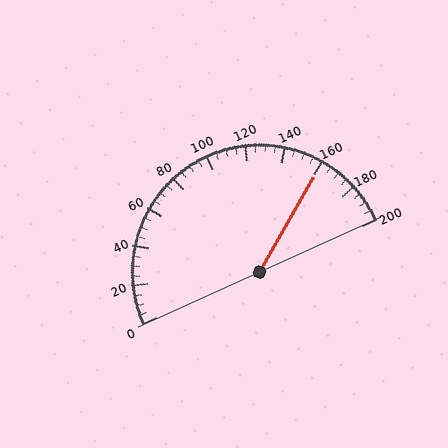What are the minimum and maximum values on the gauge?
The gauge ranges from 0 to 200.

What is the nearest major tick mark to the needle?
The nearest major tick mark is 160.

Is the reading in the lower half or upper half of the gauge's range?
The reading is in the upper half of the range (0 to 200).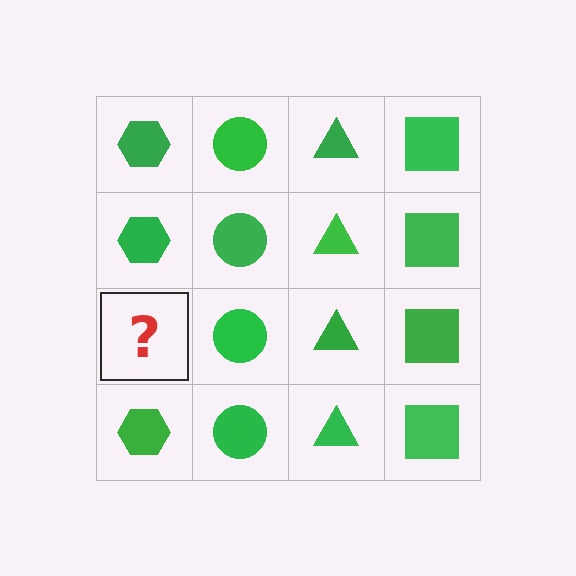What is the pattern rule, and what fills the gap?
The rule is that each column has a consistent shape. The gap should be filled with a green hexagon.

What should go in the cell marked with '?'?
The missing cell should contain a green hexagon.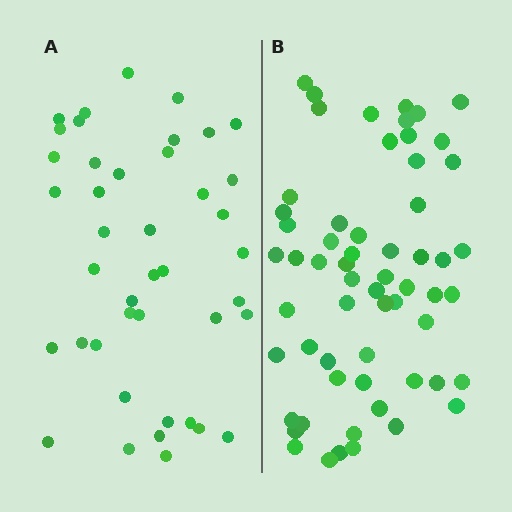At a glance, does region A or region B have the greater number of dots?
Region B (the right region) has more dots.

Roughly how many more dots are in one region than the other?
Region B has approximately 20 more dots than region A.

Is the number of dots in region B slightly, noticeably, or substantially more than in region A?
Region B has noticeably more, but not dramatically so. The ratio is roughly 1.4 to 1.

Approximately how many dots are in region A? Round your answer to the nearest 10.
About 40 dots. (The exact count is 42, which rounds to 40.)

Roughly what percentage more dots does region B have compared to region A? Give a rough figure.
About 45% more.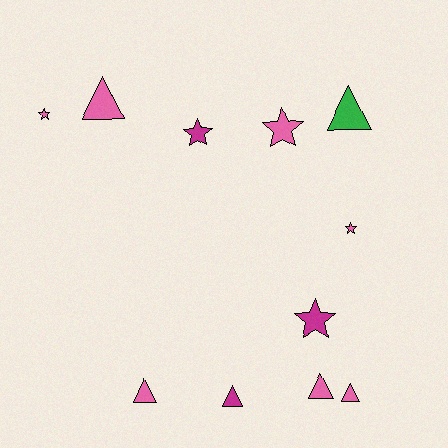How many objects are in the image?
There are 11 objects.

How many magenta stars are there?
There are 2 magenta stars.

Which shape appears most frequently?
Triangle, with 6 objects.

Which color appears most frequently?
Pink, with 7 objects.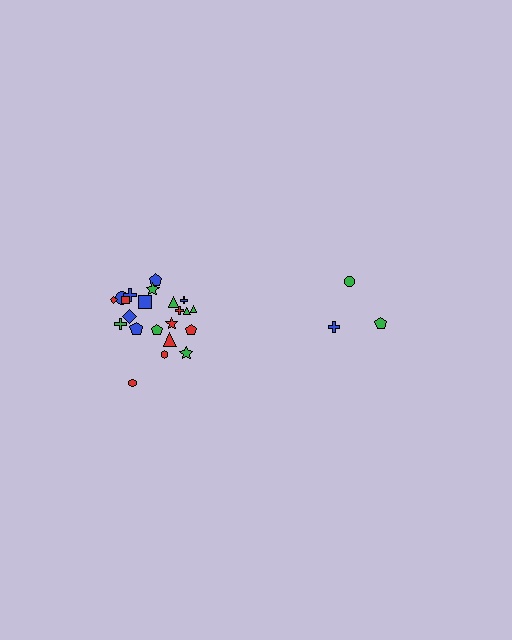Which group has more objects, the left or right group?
The left group.